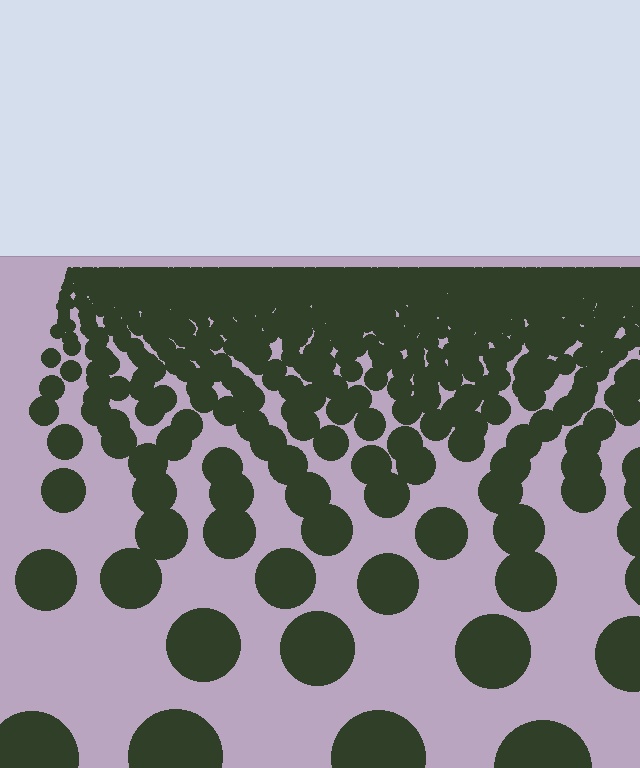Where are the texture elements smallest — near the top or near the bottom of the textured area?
Near the top.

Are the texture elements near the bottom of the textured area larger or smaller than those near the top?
Larger. Near the bottom, elements are closer to the viewer and appear at a bigger on-screen size.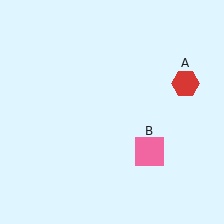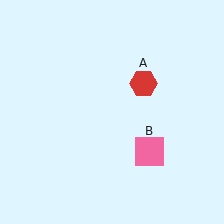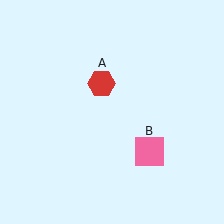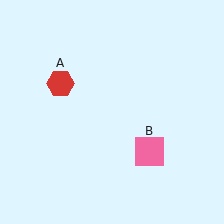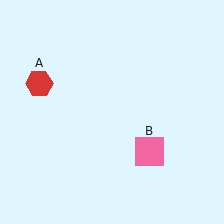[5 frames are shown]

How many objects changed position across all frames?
1 object changed position: red hexagon (object A).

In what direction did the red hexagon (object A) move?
The red hexagon (object A) moved left.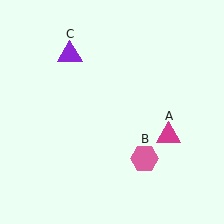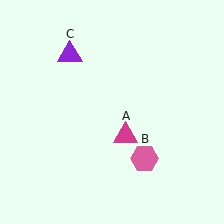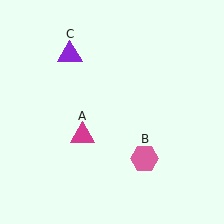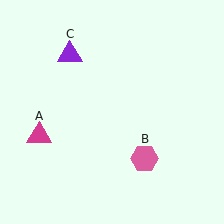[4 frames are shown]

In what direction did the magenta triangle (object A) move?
The magenta triangle (object A) moved left.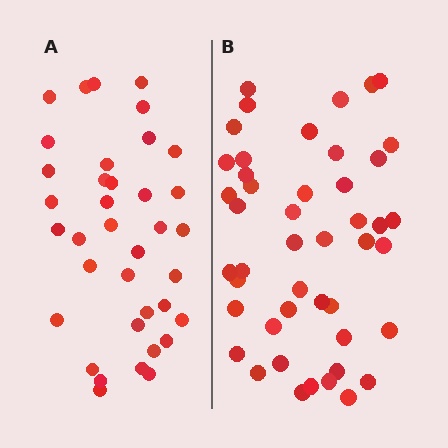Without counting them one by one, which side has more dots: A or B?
Region B (the right region) has more dots.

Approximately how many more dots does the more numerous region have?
Region B has roughly 8 or so more dots than region A.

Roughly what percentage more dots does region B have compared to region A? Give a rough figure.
About 25% more.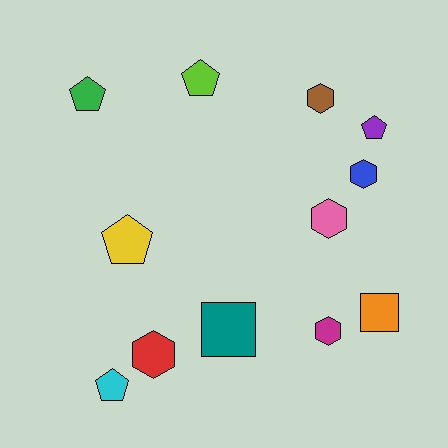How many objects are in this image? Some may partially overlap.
There are 12 objects.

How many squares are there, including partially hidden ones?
There are 2 squares.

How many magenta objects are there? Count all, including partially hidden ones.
There is 1 magenta object.